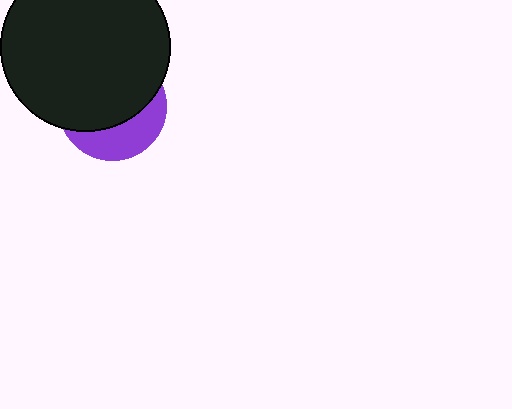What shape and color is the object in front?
The object in front is a black circle.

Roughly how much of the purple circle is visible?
A small part of it is visible (roughly 34%).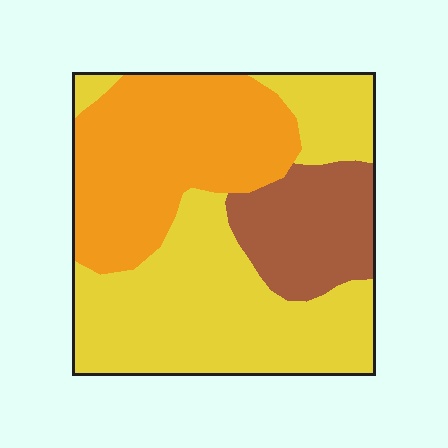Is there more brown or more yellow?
Yellow.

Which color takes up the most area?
Yellow, at roughly 50%.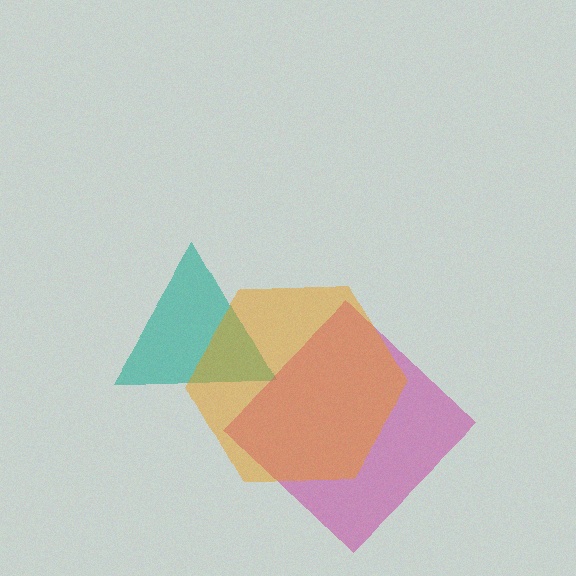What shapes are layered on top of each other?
The layered shapes are: a teal triangle, a magenta diamond, an orange hexagon.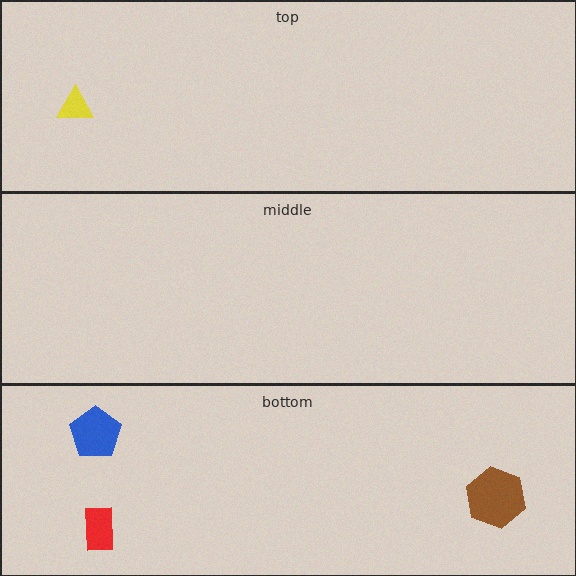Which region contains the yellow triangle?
The top region.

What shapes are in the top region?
The yellow triangle.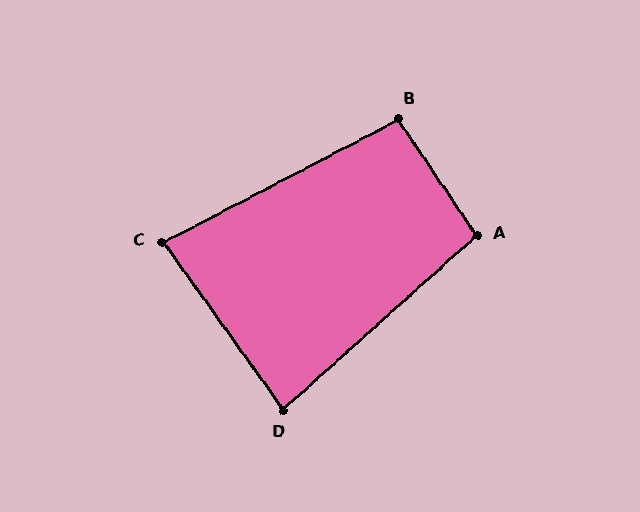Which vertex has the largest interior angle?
A, at approximately 98 degrees.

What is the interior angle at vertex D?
Approximately 84 degrees (acute).